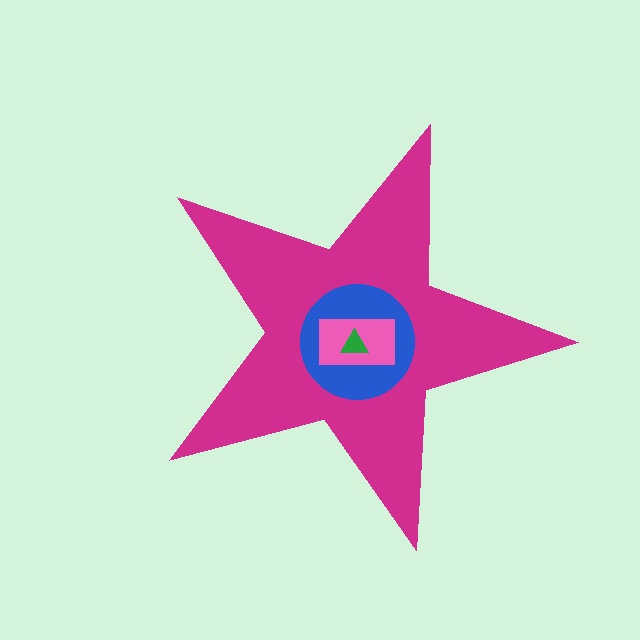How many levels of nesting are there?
4.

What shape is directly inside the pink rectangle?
The green triangle.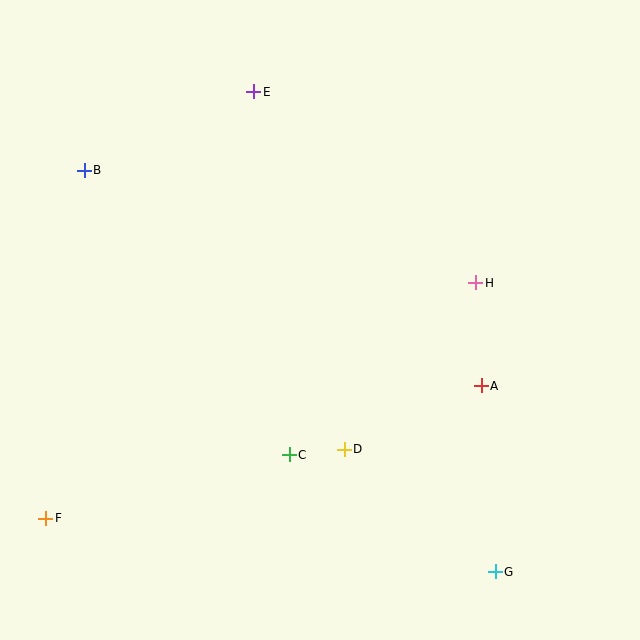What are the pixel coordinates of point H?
Point H is at (476, 283).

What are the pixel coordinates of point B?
Point B is at (84, 170).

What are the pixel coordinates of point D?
Point D is at (344, 449).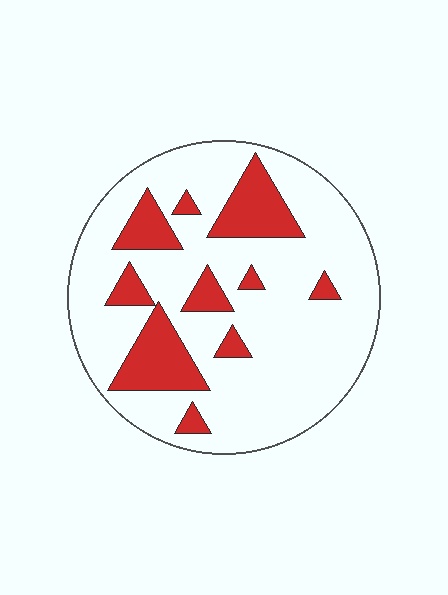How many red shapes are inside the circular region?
10.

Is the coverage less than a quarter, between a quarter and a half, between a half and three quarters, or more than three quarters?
Less than a quarter.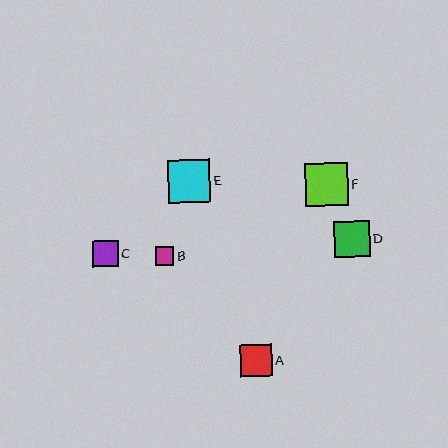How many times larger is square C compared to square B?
Square C is approximately 1.4 times the size of square B.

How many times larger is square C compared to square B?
Square C is approximately 1.4 times the size of square B.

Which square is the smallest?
Square B is the smallest with a size of approximately 19 pixels.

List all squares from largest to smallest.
From largest to smallest: F, E, D, A, C, B.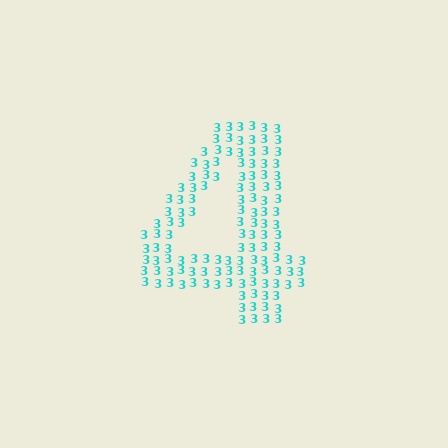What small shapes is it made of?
It is made of small digit 3's.